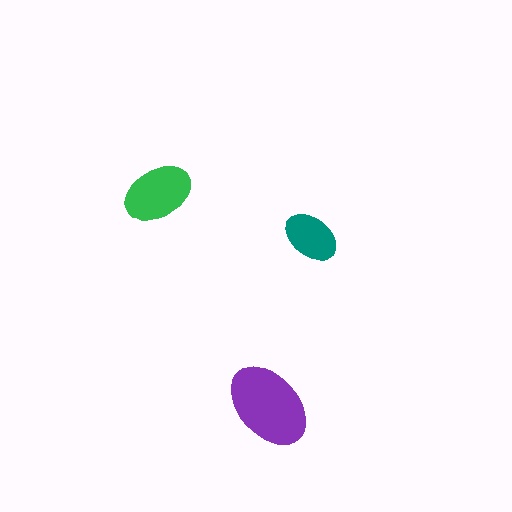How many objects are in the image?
There are 3 objects in the image.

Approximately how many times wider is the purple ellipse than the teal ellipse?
About 1.5 times wider.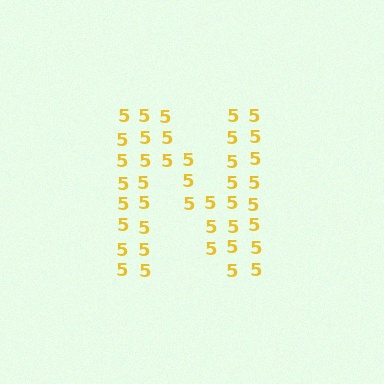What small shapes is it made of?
It is made of small digit 5's.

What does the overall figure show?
The overall figure shows the letter N.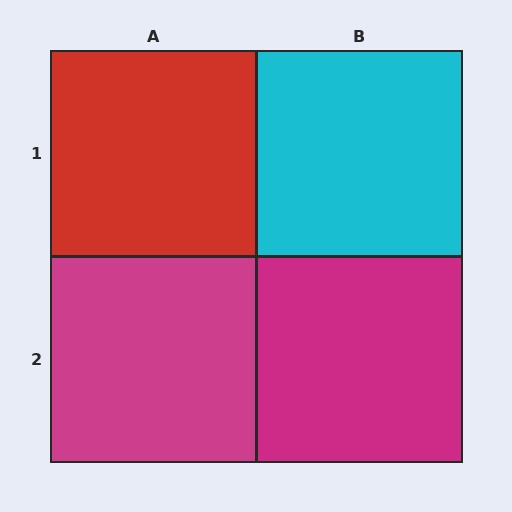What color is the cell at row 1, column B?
Cyan.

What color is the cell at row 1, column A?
Red.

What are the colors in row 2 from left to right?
Magenta, magenta.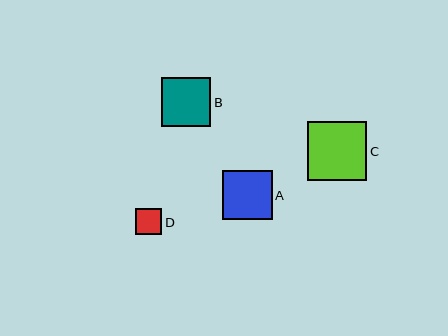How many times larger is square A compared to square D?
Square A is approximately 1.9 times the size of square D.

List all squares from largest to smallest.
From largest to smallest: C, B, A, D.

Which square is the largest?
Square C is the largest with a size of approximately 59 pixels.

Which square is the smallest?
Square D is the smallest with a size of approximately 26 pixels.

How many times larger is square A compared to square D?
Square A is approximately 1.9 times the size of square D.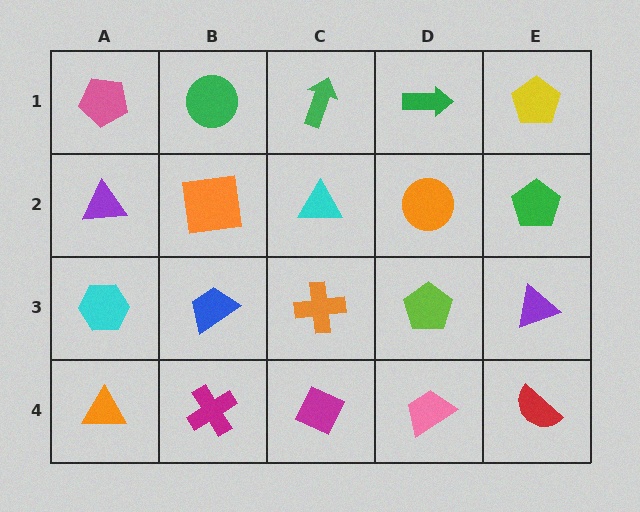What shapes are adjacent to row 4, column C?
An orange cross (row 3, column C), a magenta cross (row 4, column B), a pink trapezoid (row 4, column D).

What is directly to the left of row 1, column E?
A green arrow.